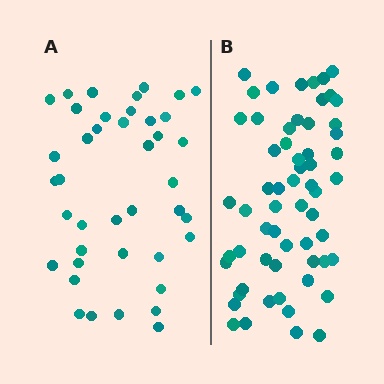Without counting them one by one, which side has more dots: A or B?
Region B (the right region) has more dots.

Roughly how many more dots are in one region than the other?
Region B has approximately 20 more dots than region A.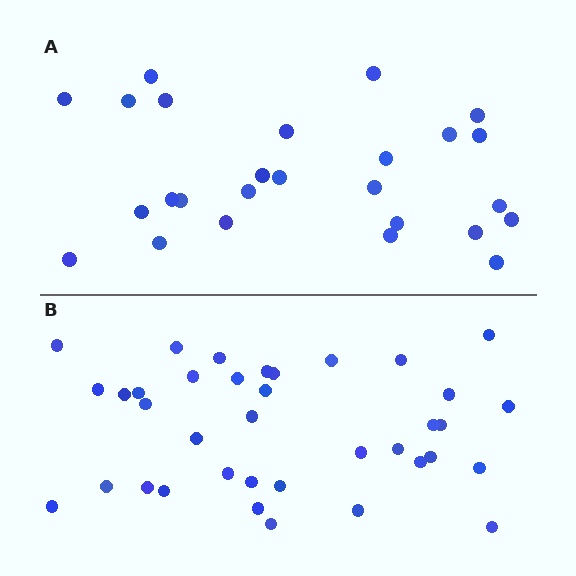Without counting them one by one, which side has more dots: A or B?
Region B (the bottom region) has more dots.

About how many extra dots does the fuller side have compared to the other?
Region B has roughly 12 or so more dots than region A.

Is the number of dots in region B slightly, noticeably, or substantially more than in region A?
Region B has noticeably more, but not dramatically so. The ratio is roughly 1.4 to 1.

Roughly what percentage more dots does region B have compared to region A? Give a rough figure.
About 40% more.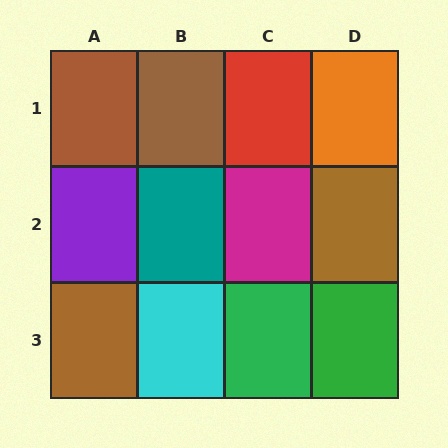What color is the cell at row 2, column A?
Purple.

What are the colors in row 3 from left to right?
Brown, cyan, green, green.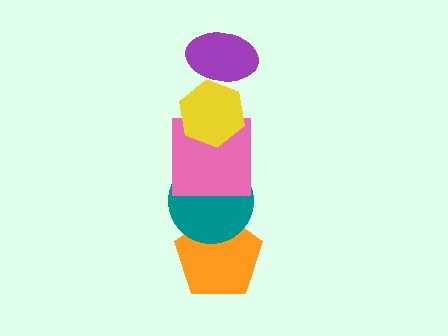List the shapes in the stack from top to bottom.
From top to bottom: the purple ellipse, the yellow hexagon, the pink square, the teal circle, the orange pentagon.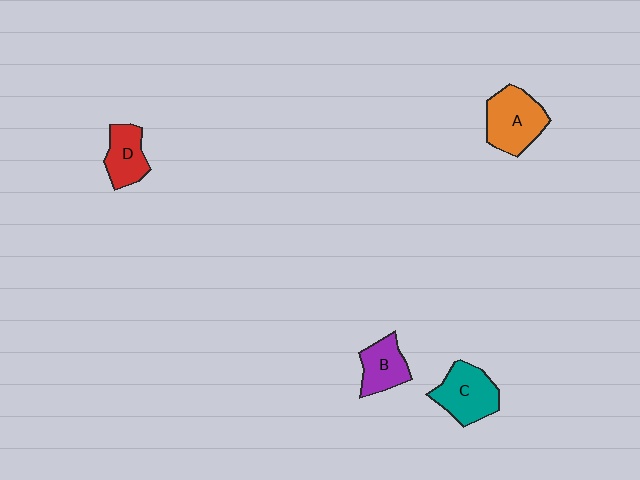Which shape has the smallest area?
Shape B (purple).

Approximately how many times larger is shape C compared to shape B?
Approximately 1.3 times.